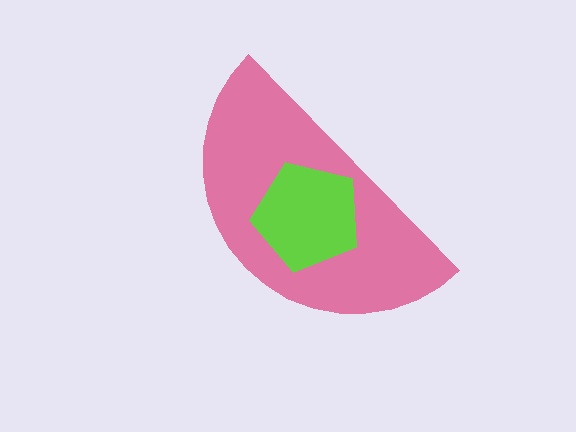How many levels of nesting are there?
2.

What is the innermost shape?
The lime pentagon.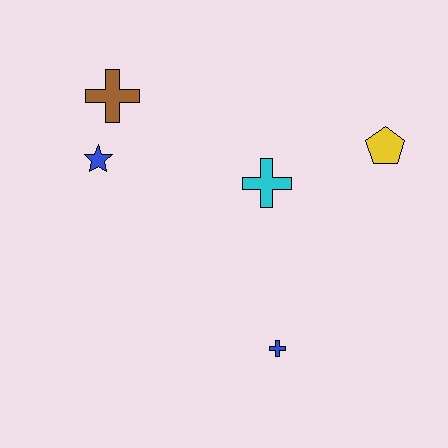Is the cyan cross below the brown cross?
Yes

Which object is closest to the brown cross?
The blue star is closest to the brown cross.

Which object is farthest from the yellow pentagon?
The blue star is farthest from the yellow pentagon.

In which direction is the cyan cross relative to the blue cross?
The cyan cross is above the blue cross.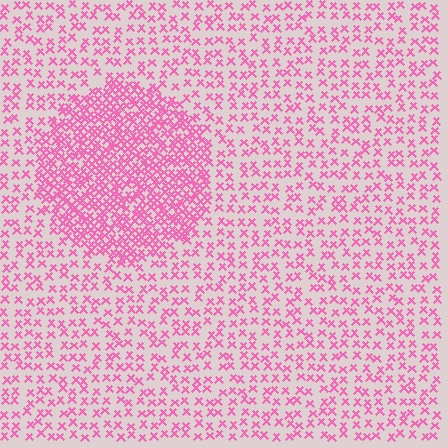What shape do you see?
I see a circle.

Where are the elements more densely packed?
The elements are more densely packed inside the circle boundary.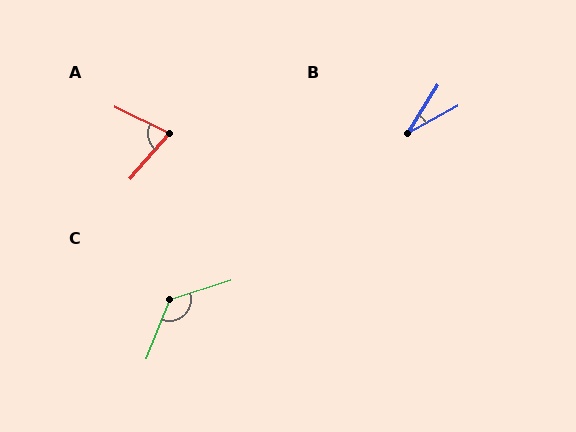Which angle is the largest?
C, at approximately 129 degrees.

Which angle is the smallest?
B, at approximately 29 degrees.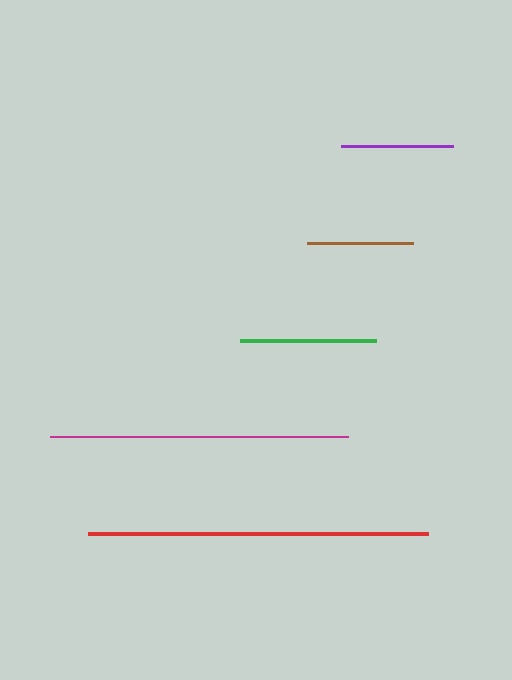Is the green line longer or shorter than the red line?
The red line is longer than the green line.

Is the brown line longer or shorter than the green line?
The green line is longer than the brown line.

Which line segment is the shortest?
The brown line is the shortest at approximately 106 pixels.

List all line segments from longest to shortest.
From longest to shortest: red, magenta, green, purple, brown.